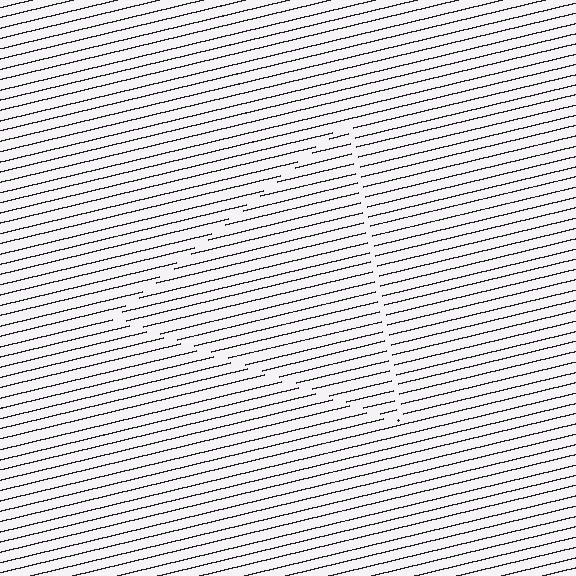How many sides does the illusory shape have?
3 sides — the line-ends trace a triangle.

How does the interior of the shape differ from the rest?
The interior of the shape contains the same grating, shifted by half a period — the contour is defined by the phase discontinuity where line-ends from the inner and outer gratings abut.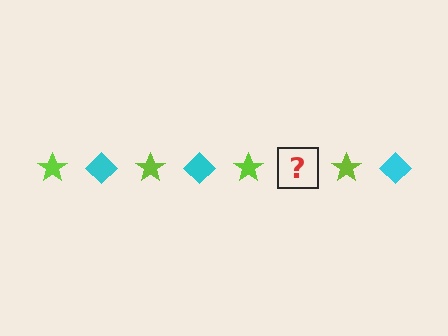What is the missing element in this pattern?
The missing element is a cyan diamond.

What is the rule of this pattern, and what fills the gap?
The rule is that the pattern alternates between lime star and cyan diamond. The gap should be filled with a cyan diamond.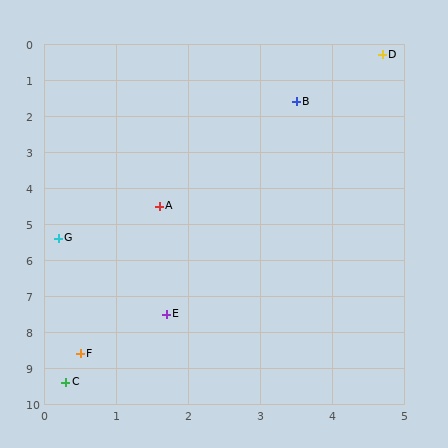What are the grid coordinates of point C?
Point C is at approximately (0.3, 9.4).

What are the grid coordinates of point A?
Point A is at approximately (1.6, 4.5).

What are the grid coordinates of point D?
Point D is at approximately (4.7, 0.3).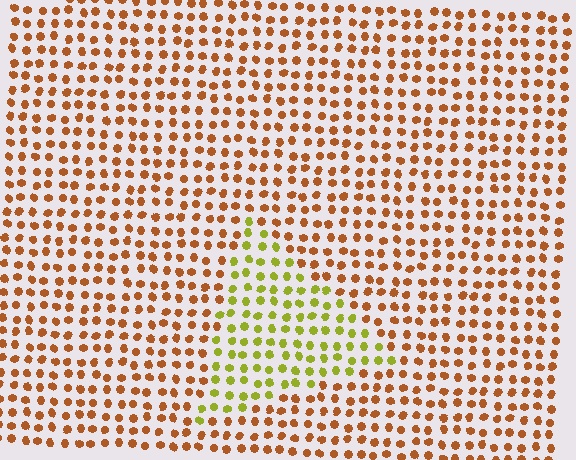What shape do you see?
I see a triangle.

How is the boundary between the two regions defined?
The boundary is defined purely by a slight shift in hue (about 49 degrees). Spacing, size, and orientation are identical on both sides.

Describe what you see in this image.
The image is filled with small brown elements in a uniform arrangement. A triangle-shaped region is visible where the elements are tinted to a slightly different hue, forming a subtle color boundary.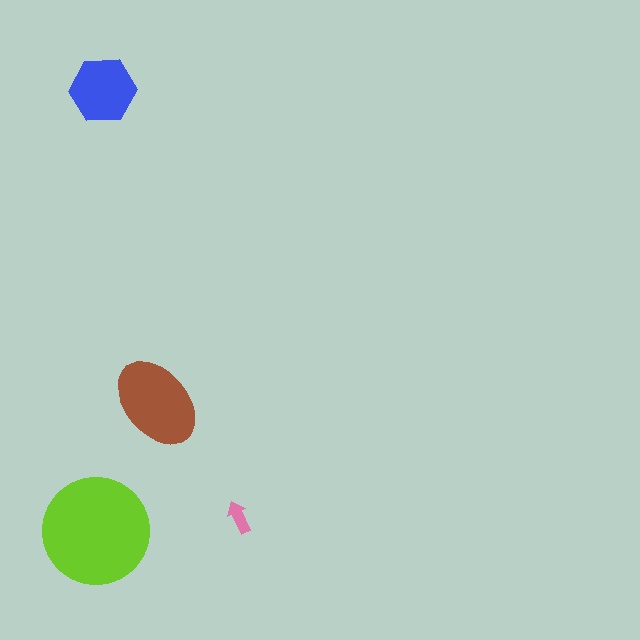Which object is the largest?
The lime circle.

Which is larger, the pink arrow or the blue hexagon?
The blue hexagon.